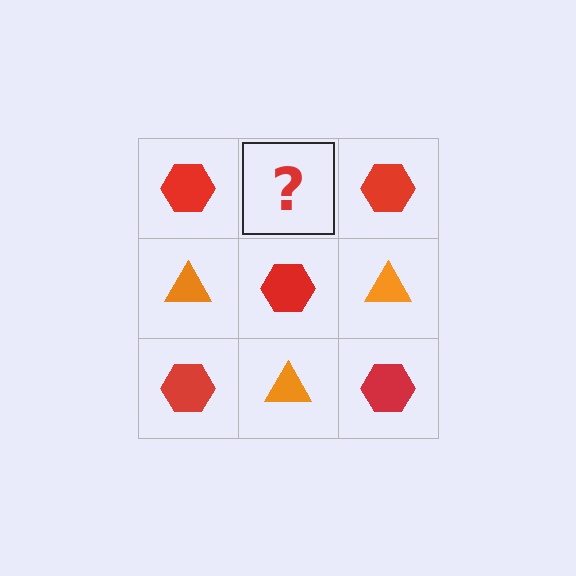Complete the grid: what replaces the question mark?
The question mark should be replaced with an orange triangle.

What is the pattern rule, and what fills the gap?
The rule is that it alternates red hexagon and orange triangle in a checkerboard pattern. The gap should be filled with an orange triangle.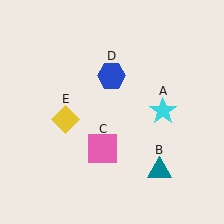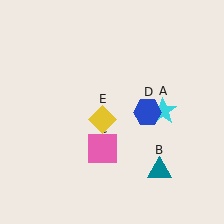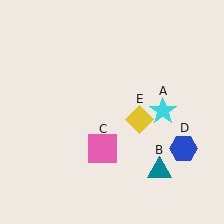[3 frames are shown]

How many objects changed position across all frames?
2 objects changed position: blue hexagon (object D), yellow diamond (object E).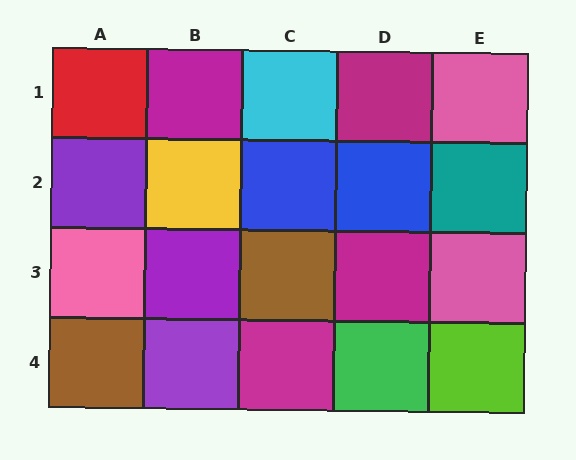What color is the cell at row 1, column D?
Magenta.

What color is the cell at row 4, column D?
Green.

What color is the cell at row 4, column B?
Purple.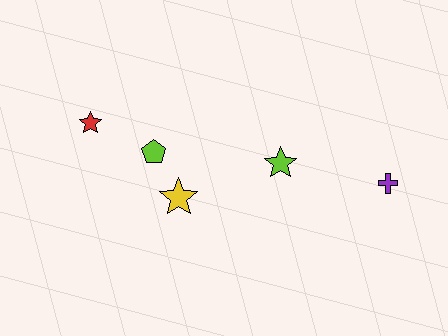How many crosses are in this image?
There is 1 cross.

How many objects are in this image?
There are 5 objects.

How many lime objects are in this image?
There are 2 lime objects.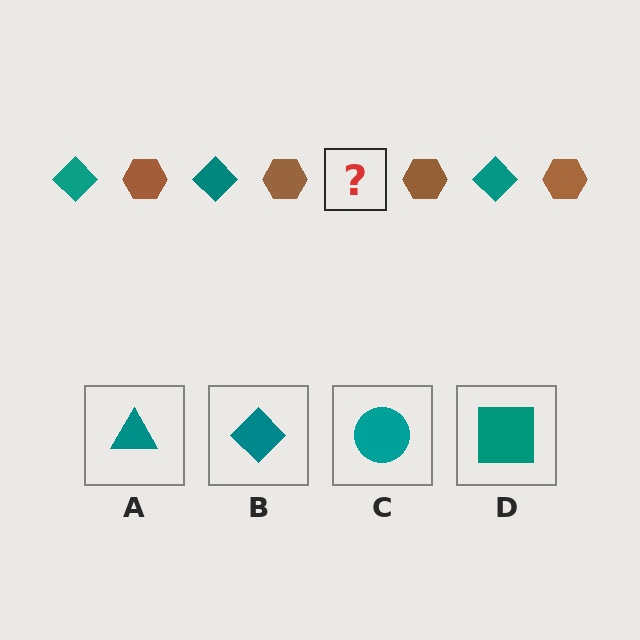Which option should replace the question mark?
Option B.